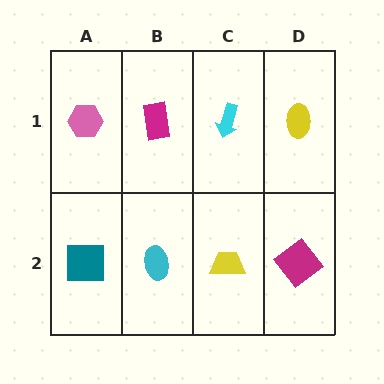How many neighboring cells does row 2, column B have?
3.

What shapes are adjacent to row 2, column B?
A magenta rectangle (row 1, column B), a teal square (row 2, column A), a yellow trapezoid (row 2, column C).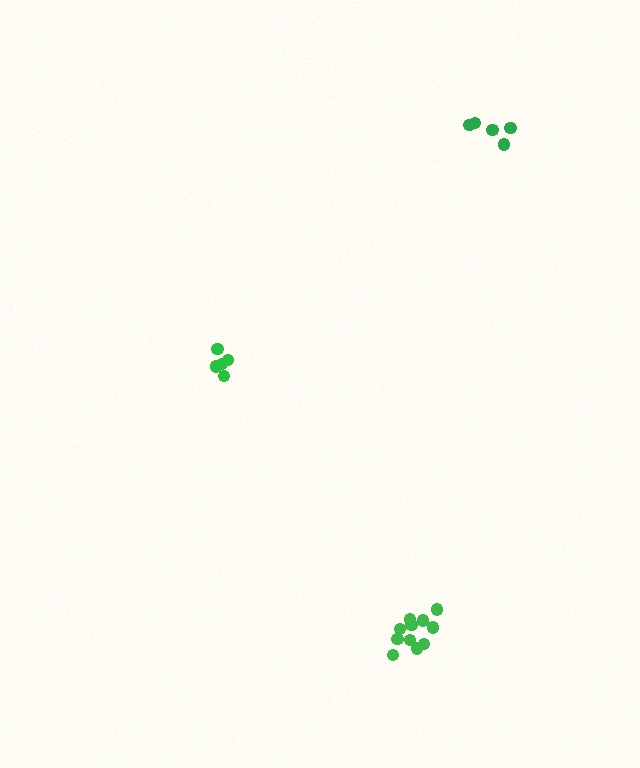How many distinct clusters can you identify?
There are 3 distinct clusters.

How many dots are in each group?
Group 1: 11 dots, Group 2: 5 dots, Group 3: 5 dots (21 total).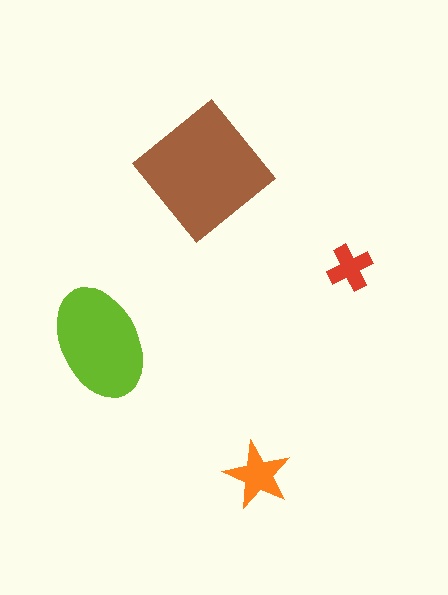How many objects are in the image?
There are 4 objects in the image.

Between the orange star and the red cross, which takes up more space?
The orange star.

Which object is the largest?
The brown diamond.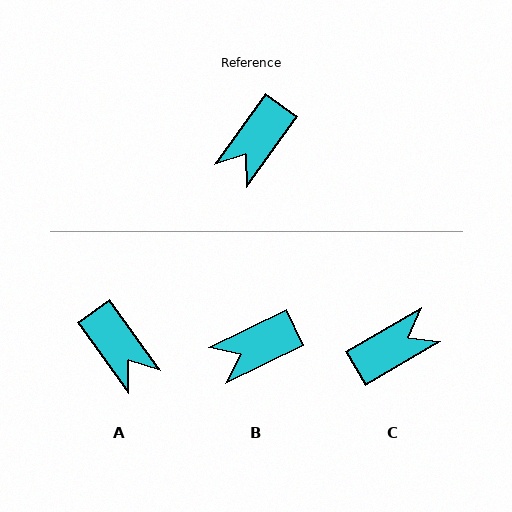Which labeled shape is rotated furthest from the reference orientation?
C, about 156 degrees away.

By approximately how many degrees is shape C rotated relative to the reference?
Approximately 156 degrees counter-clockwise.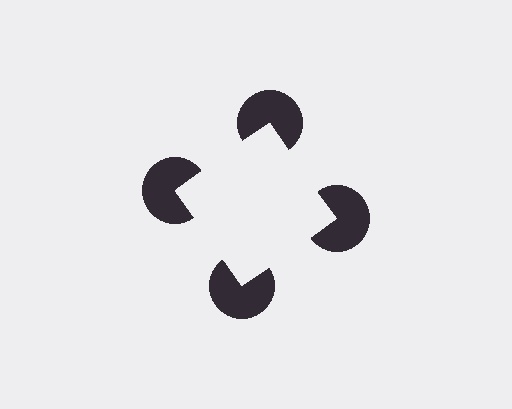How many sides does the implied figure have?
4 sides.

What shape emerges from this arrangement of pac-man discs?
An illusory square — its edges are inferred from the aligned wedge cuts in the pac-man discs, not physically drawn.